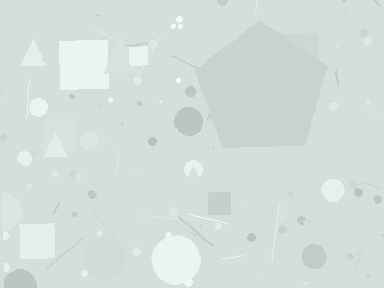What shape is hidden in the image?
A pentagon is hidden in the image.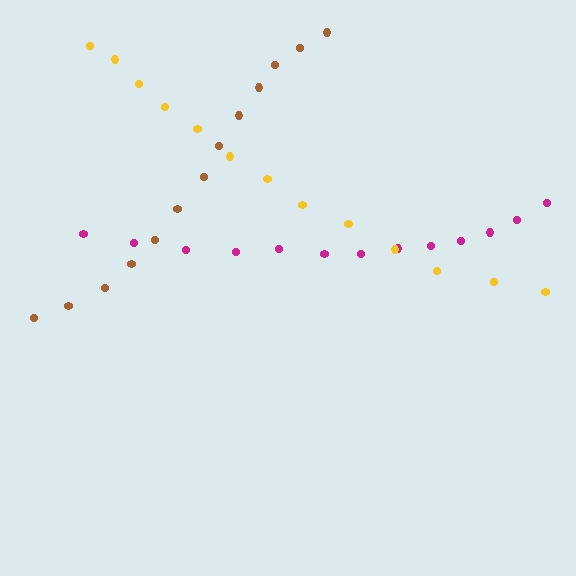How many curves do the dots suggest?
There are 3 distinct paths.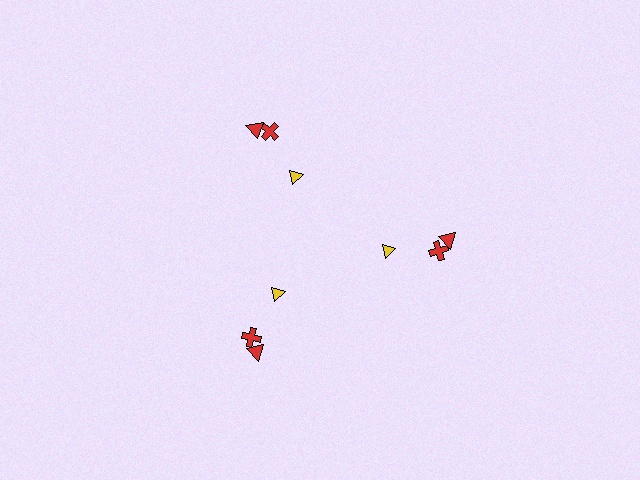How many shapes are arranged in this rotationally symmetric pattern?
There are 9 shapes, arranged in 3 groups of 3.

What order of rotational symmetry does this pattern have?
This pattern has 3-fold rotational symmetry.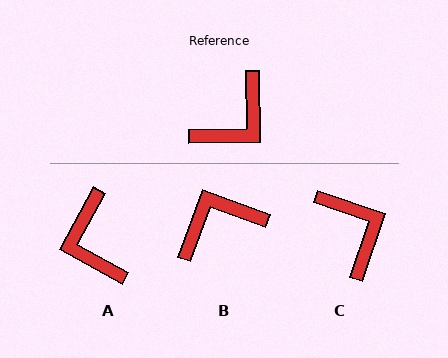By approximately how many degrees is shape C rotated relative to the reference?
Approximately 70 degrees counter-clockwise.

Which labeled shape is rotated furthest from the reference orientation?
B, about 159 degrees away.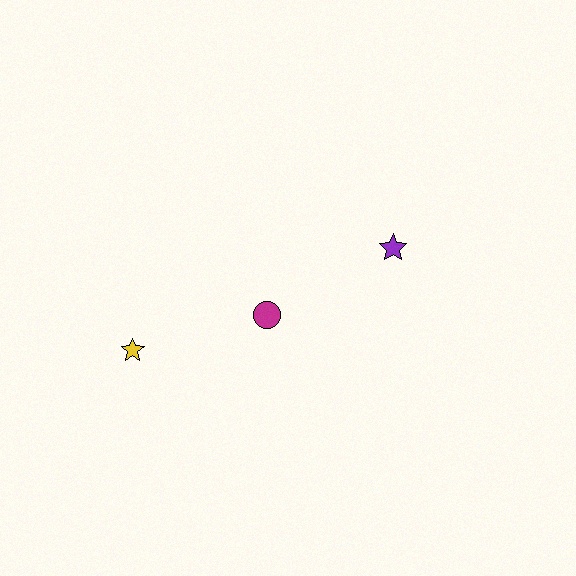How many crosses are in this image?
There are no crosses.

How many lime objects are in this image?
There are no lime objects.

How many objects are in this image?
There are 3 objects.